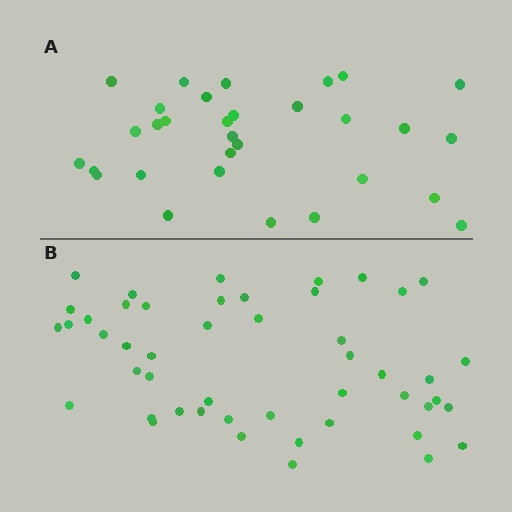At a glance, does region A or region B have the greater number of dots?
Region B (the bottom region) has more dots.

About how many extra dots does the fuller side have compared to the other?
Region B has approximately 15 more dots than region A.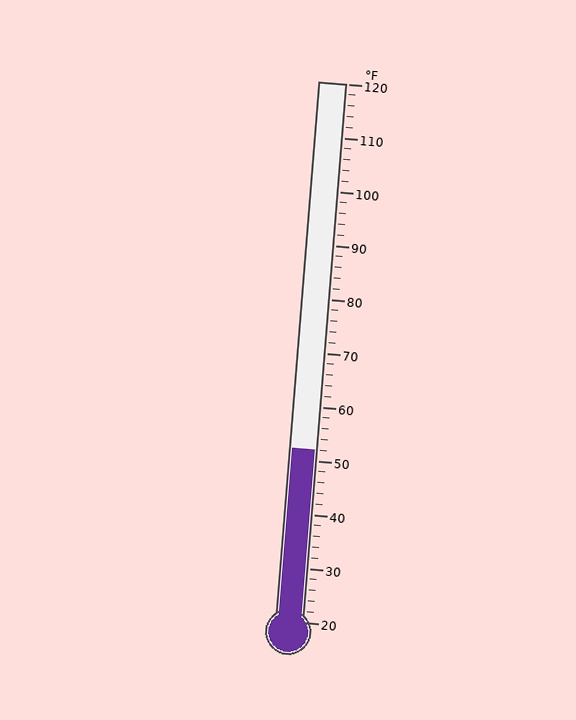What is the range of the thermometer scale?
The thermometer scale ranges from 20°F to 120°F.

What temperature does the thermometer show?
The thermometer shows approximately 52°F.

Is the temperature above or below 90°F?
The temperature is below 90°F.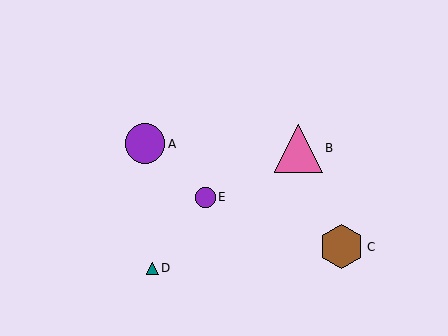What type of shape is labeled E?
Shape E is a purple circle.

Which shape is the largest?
The pink triangle (labeled B) is the largest.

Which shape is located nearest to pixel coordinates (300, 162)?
The pink triangle (labeled B) at (298, 148) is nearest to that location.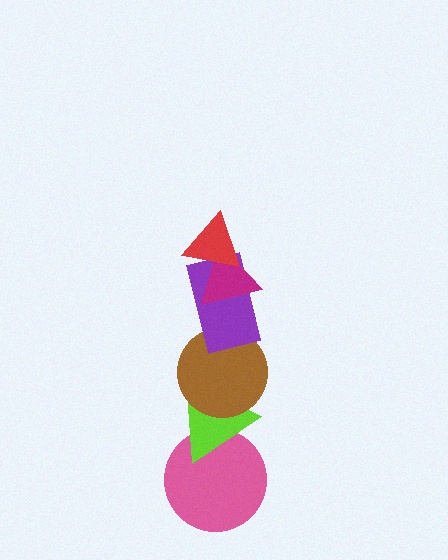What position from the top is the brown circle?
The brown circle is 4th from the top.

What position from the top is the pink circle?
The pink circle is 6th from the top.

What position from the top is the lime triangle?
The lime triangle is 5th from the top.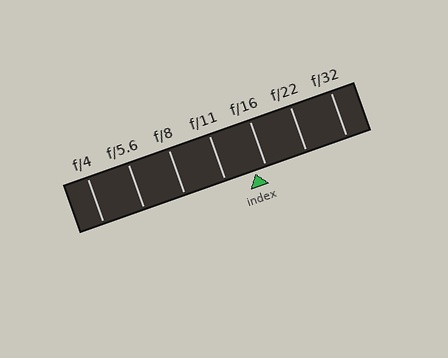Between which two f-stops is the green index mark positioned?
The index mark is between f/11 and f/16.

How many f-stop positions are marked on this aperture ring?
There are 7 f-stop positions marked.